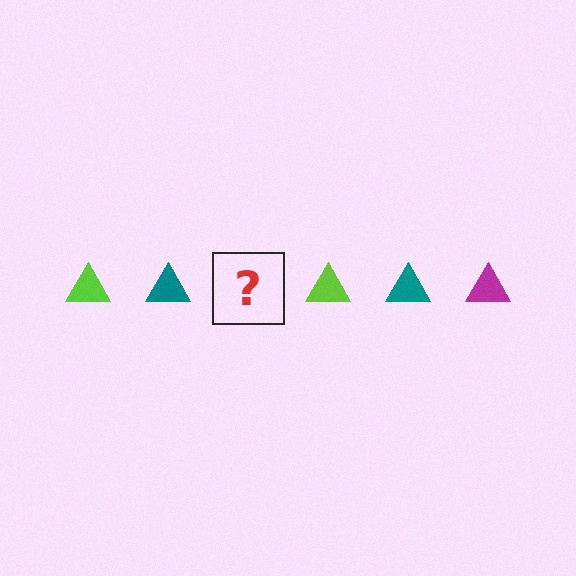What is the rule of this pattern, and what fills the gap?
The rule is that the pattern cycles through lime, teal, magenta triangles. The gap should be filled with a magenta triangle.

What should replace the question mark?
The question mark should be replaced with a magenta triangle.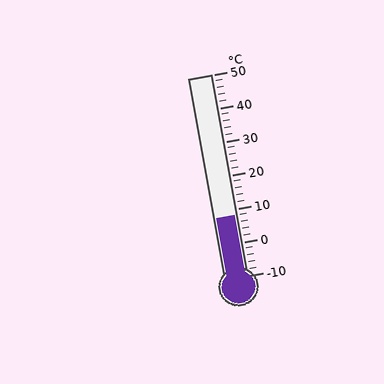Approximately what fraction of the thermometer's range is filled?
The thermometer is filled to approximately 30% of its range.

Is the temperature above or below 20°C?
The temperature is below 20°C.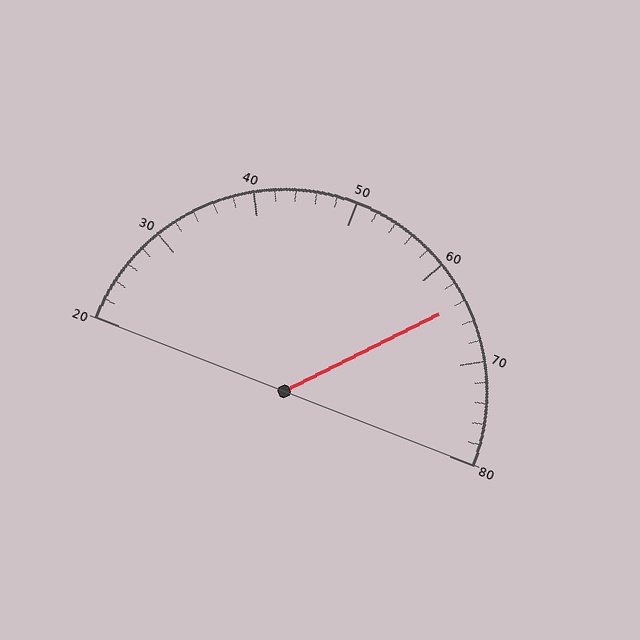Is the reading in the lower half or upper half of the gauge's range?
The reading is in the upper half of the range (20 to 80).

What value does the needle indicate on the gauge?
The needle indicates approximately 64.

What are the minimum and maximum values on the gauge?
The gauge ranges from 20 to 80.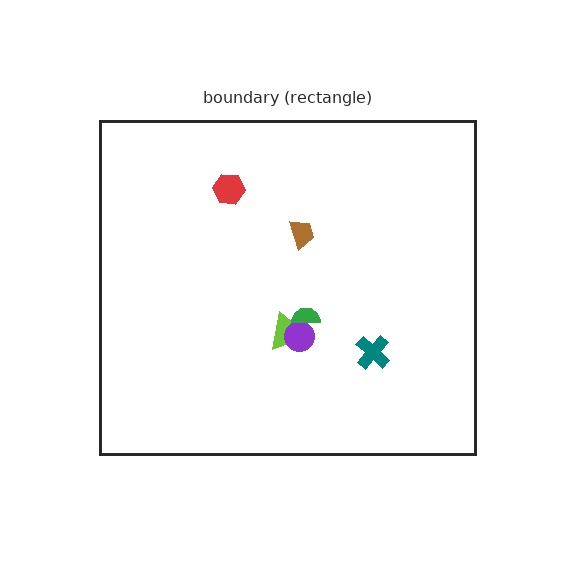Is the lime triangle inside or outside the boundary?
Inside.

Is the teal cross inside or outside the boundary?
Inside.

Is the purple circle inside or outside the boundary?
Inside.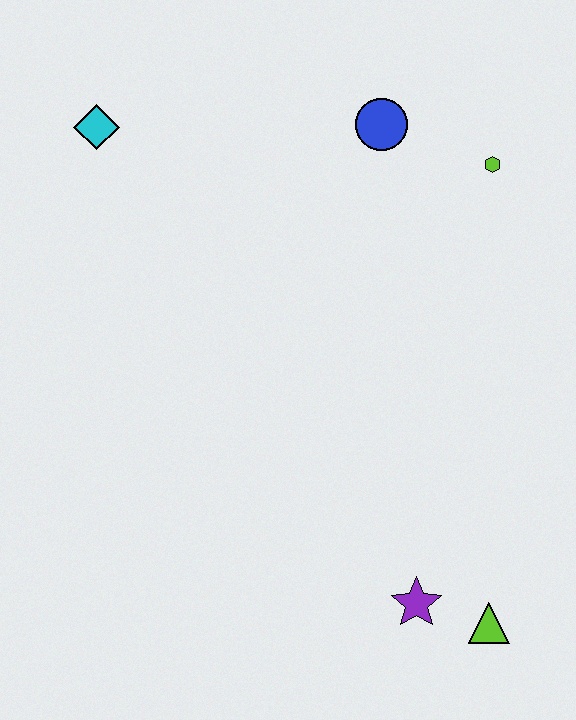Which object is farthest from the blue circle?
The lime triangle is farthest from the blue circle.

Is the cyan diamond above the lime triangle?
Yes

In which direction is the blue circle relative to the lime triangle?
The blue circle is above the lime triangle.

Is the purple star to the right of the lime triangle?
No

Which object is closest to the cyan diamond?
The blue circle is closest to the cyan diamond.